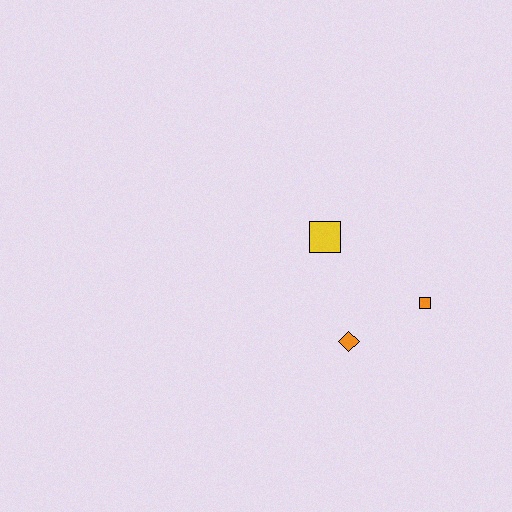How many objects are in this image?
There are 3 objects.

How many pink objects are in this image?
There are no pink objects.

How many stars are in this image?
There are no stars.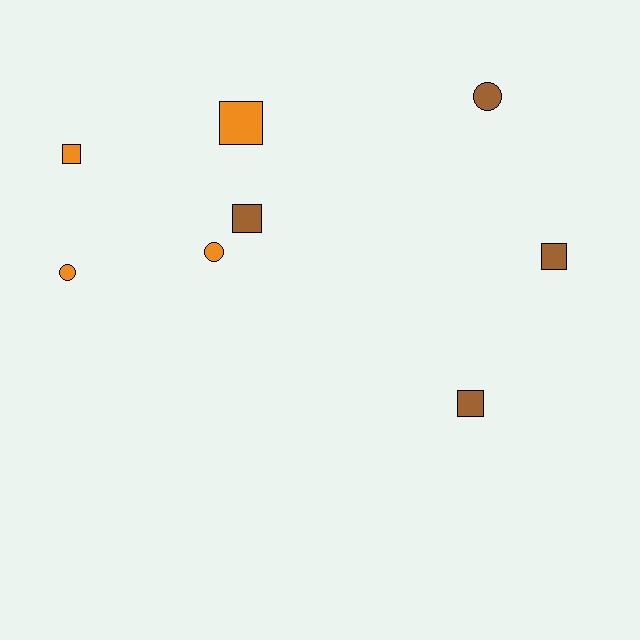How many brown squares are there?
There are 3 brown squares.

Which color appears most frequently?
Brown, with 4 objects.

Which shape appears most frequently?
Square, with 5 objects.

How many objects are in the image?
There are 8 objects.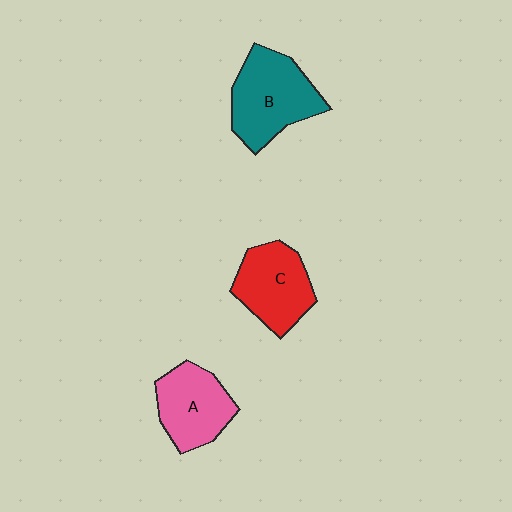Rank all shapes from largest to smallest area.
From largest to smallest: B (teal), C (red), A (pink).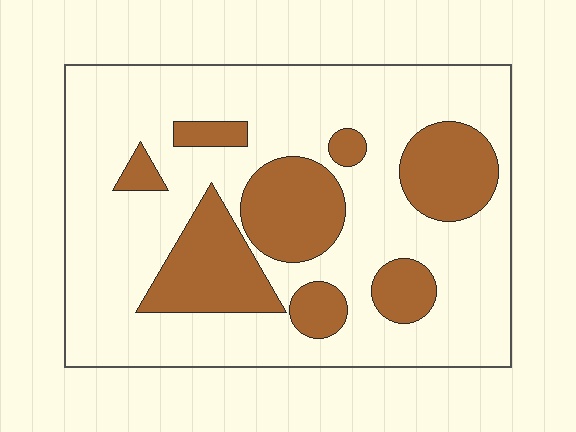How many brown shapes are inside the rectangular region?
8.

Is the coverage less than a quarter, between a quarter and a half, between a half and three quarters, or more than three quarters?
Between a quarter and a half.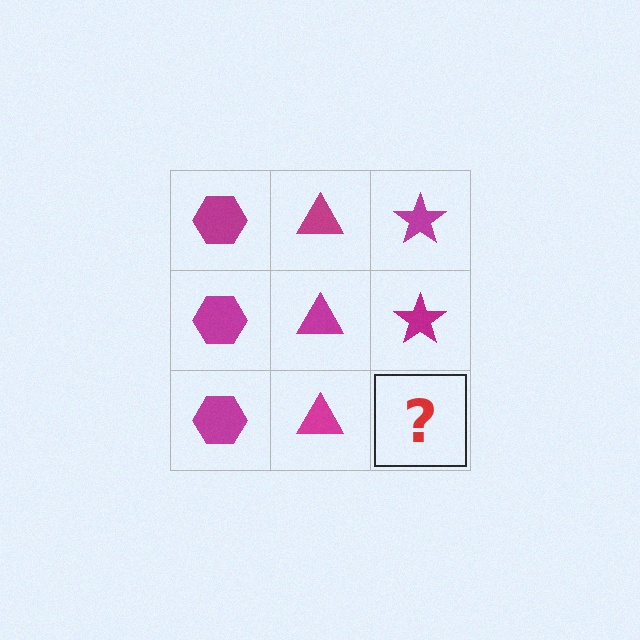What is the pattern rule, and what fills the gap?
The rule is that each column has a consistent shape. The gap should be filled with a magenta star.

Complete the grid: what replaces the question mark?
The question mark should be replaced with a magenta star.